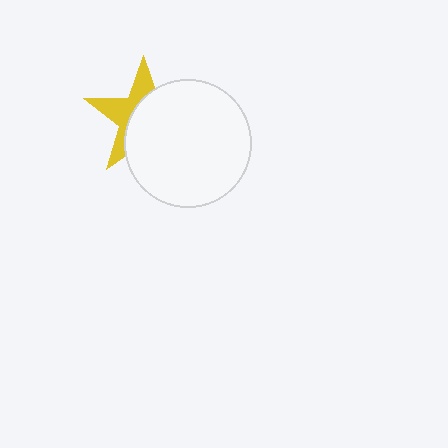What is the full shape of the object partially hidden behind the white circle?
The partially hidden object is a yellow star.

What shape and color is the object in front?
The object in front is a white circle.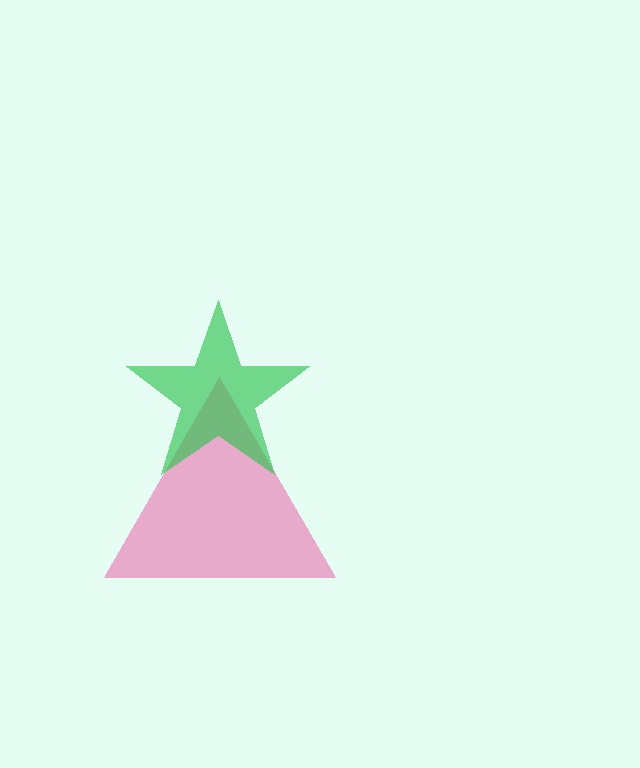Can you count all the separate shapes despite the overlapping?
Yes, there are 2 separate shapes.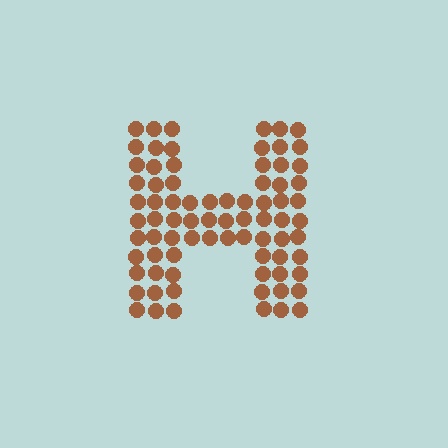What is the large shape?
The large shape is the letter H.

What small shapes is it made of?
It is made of small circles.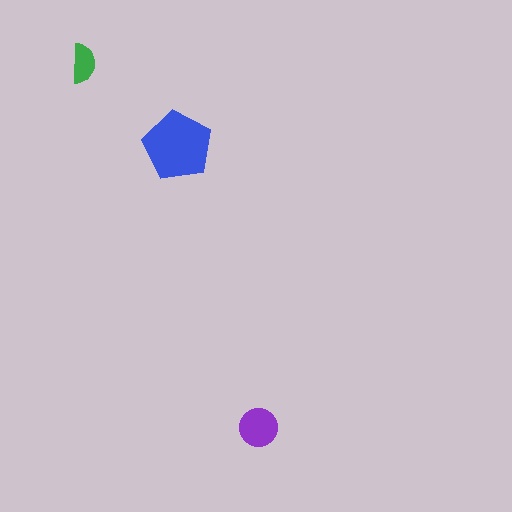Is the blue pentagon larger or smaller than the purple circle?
Larger.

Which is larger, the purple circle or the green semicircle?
The purple circle.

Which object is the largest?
The blue pentagon.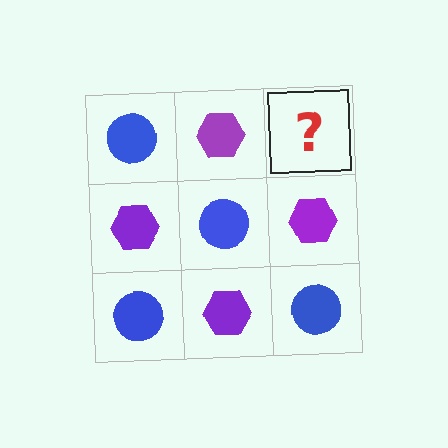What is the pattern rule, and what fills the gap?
The rule is that it alternates blue circle and purple hexagon in a checkerboard pattern. The gap should be filled with a blue circle.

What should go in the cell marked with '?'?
The missing cell should contain a blue circle.